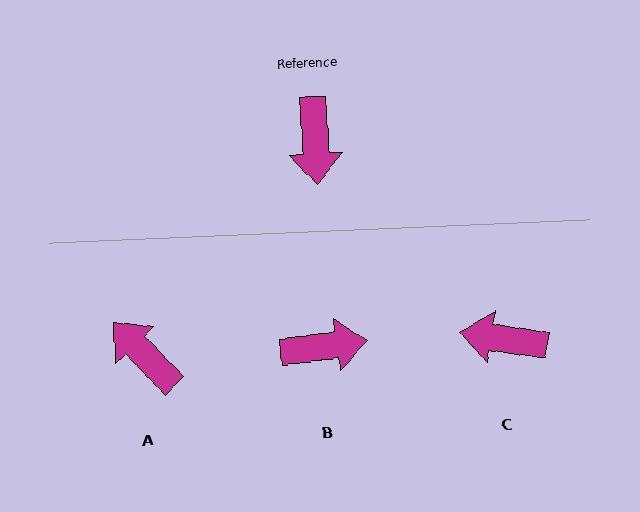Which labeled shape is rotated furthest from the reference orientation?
A, about 139 degrees away.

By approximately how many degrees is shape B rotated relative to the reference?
Approximately 94 degrees counter-clockwise.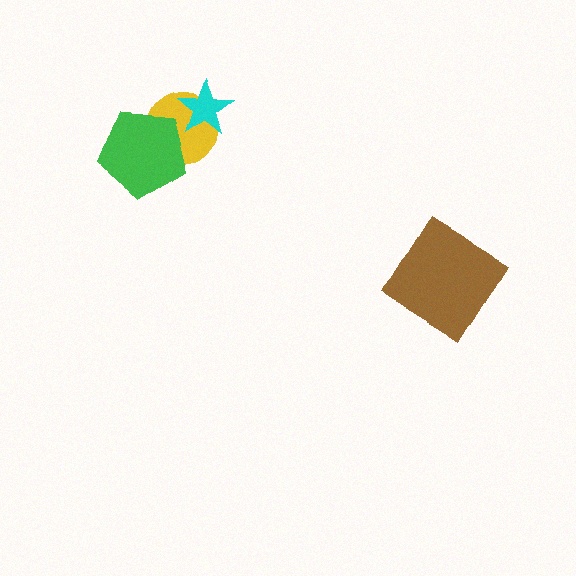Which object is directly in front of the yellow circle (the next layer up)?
The cyan star is directly in front of the yellow circle.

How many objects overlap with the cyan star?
1 object overlaps with the cyan star.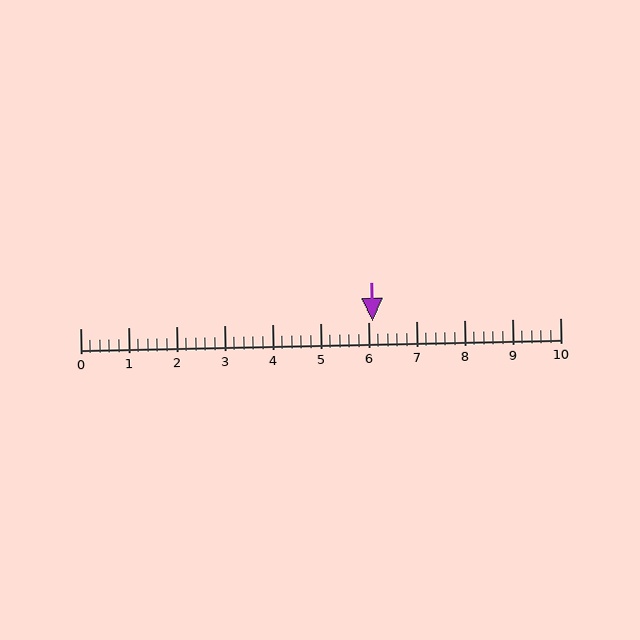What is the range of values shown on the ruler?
The ruler shows values from 0 to 10.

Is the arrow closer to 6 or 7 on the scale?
The arrow is closer to 6.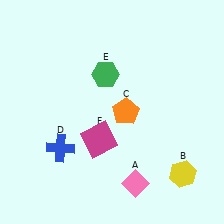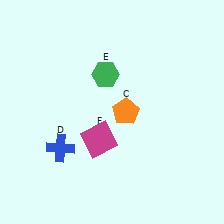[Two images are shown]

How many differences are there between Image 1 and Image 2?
There are 2 differences between the two images.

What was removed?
The pink diamond (A), the yellow hexagon (B) were removed in Image 2.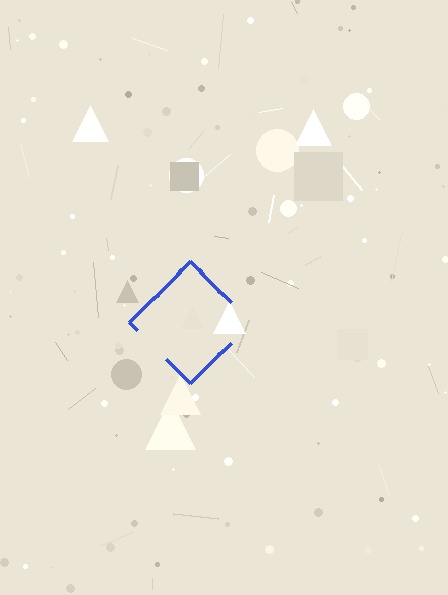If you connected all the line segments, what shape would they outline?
They would outline a diamond.